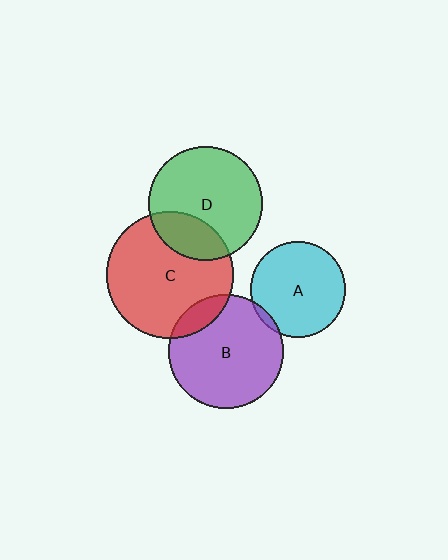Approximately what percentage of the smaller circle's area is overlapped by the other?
Approximately 5%.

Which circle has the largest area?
Circle C (red).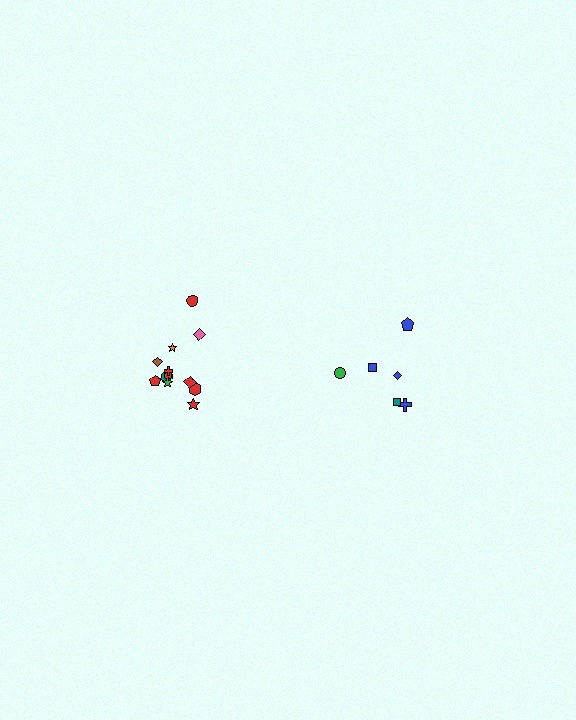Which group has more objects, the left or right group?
The left group.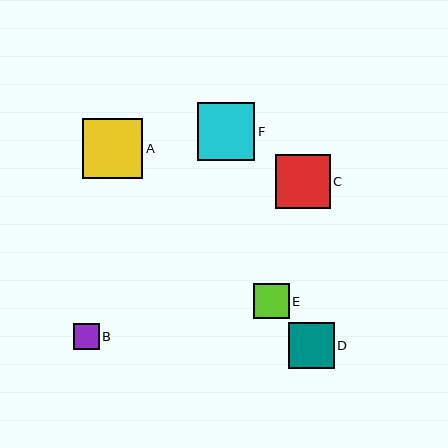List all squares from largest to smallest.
From largest to smallest: A, F, C, D, E, B.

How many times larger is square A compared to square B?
Square A is approximately 2.3 times the size of square B.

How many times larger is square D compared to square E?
Square D is approximately 1.3 times the size of square E.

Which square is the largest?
Square A is the largest with a size of approximately 60 pixels.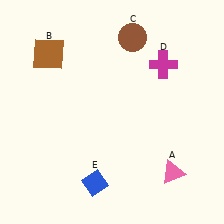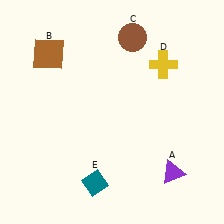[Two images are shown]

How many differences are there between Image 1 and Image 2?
There are 3 differences between the two images.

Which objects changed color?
A changed from pink to purple. D changed from magenta to yellow. E changed from blue to teal.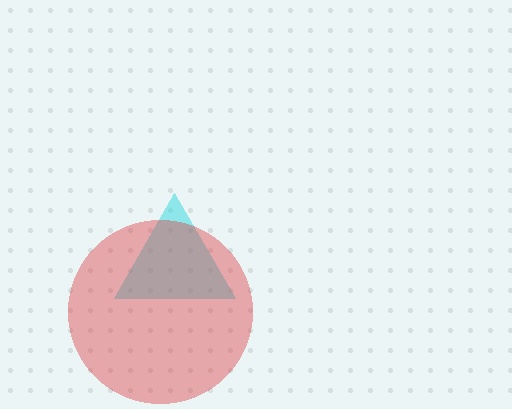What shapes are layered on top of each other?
The layered shapes are: a cyan triangle, a red circle.